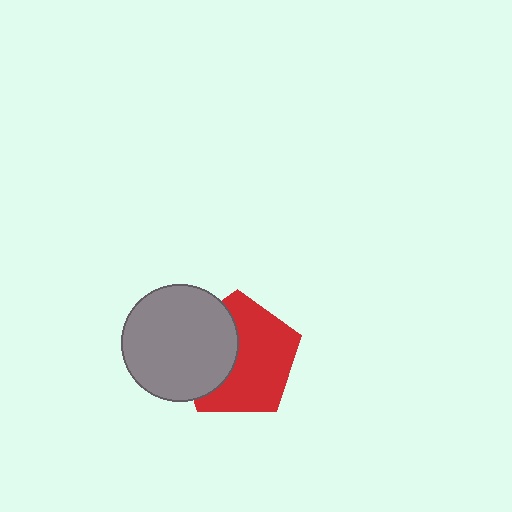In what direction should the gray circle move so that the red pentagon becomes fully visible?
The gray circle should move left. That is the shortest direction to clear the overlap and leave the red pentagon fully visible.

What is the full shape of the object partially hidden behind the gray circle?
The partially hidden object is a red pentagon.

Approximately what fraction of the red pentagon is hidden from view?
Roughly 38% of the red pentagon is hidden behind the gray circle.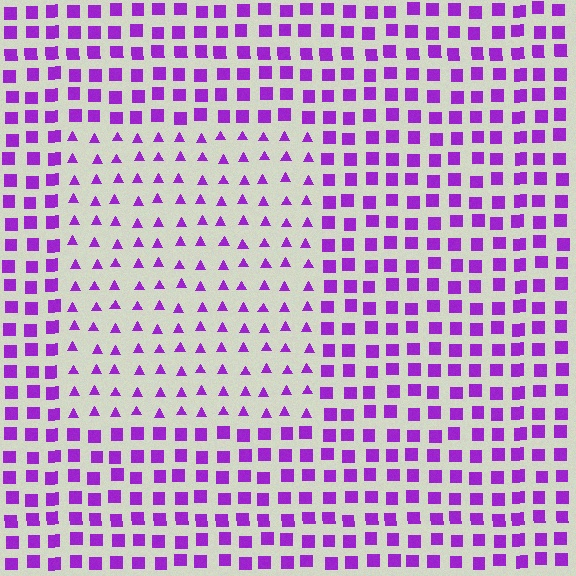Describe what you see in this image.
The image is filled with small purple elements arranged in a uniform grid. A rectangle-shaped region contains triangles, while the surrounding area contains squares. The boundary is defined purely by the change in element shape.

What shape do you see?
I see a rectangle.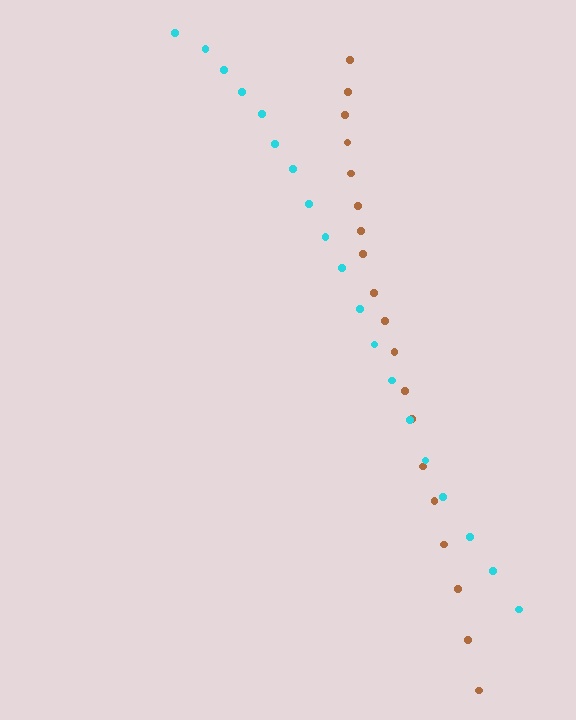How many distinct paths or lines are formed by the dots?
There are 2 distinct paths.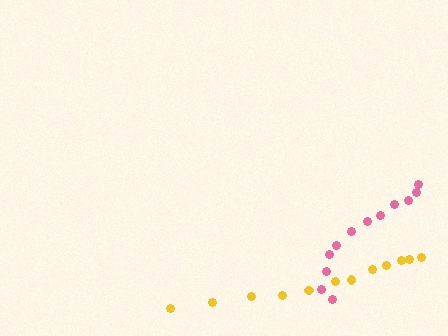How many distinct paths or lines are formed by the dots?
There are 2 distinct paths.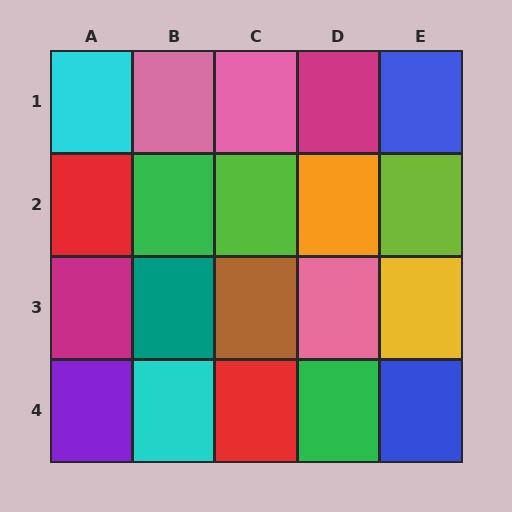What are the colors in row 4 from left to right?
Purple, cyan, red, green, blue.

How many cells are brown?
1 cell is brown.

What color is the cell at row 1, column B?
Pink.